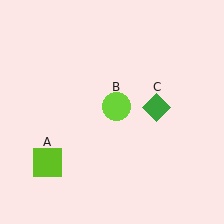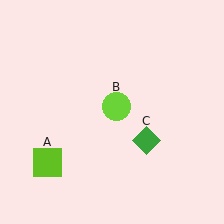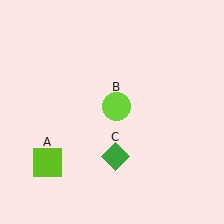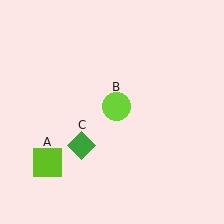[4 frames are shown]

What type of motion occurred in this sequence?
The green diamond (object C) rotated clockwise around the center of the scene.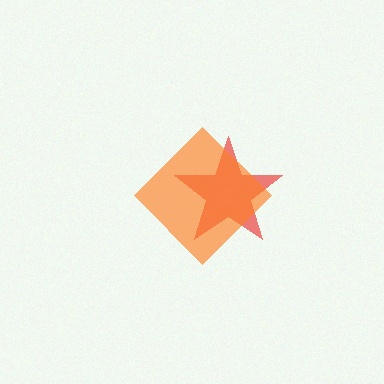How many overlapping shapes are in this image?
There are 2 overlapping shapes in the image.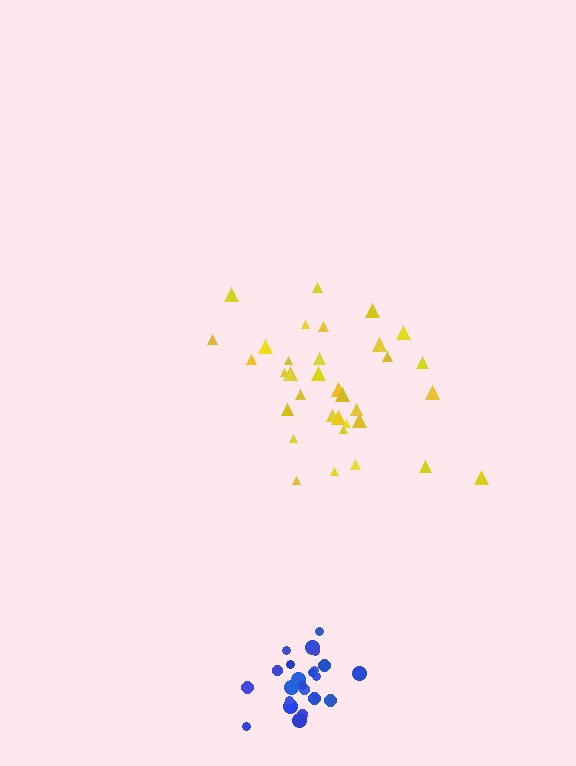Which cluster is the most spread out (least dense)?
Yellow.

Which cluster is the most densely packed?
Blue.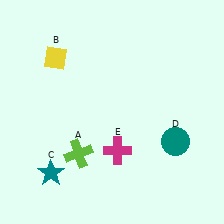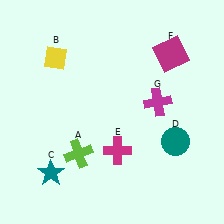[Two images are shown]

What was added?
A magenta square (F), a magenta cross (G) were added in Image 2.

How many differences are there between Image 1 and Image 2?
There are 2 differences between the two images.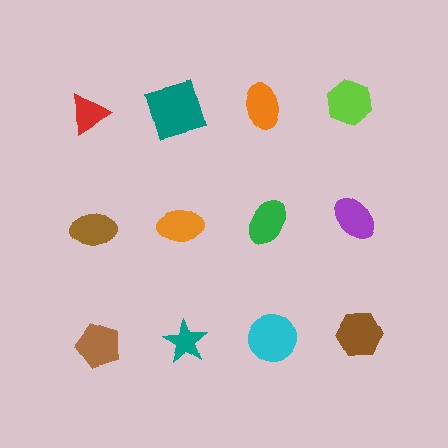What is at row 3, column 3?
A cyan circle.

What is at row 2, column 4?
A purple ellipse.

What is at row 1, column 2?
A teal square.